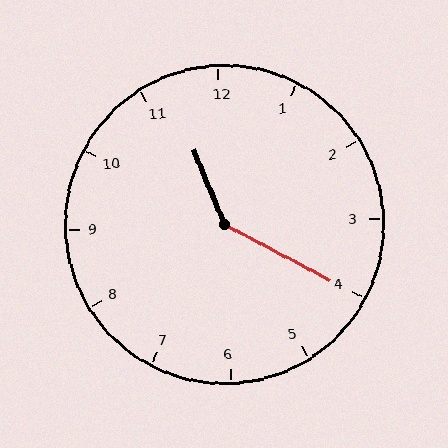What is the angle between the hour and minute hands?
Approximately 140 degrees.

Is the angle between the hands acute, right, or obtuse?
It is obtuse.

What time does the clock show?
11:20.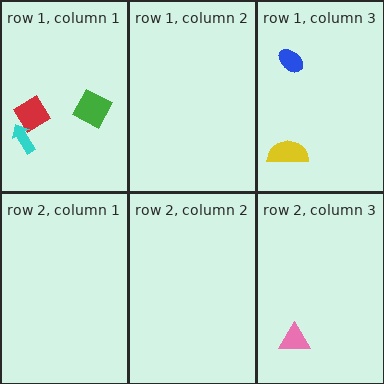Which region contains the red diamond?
The row 1, column 1 region.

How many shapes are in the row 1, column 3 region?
2.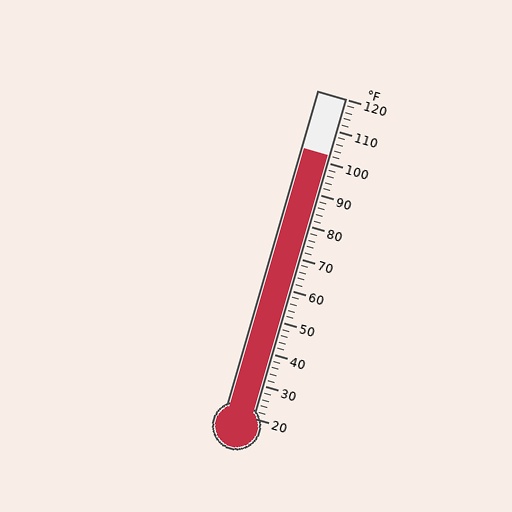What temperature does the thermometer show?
The thermometer shows approximately 102°F.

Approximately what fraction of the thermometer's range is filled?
The thermometer is filled to approximately 80% of its range.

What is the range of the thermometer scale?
The thermometer scale ranges from 20°F to 120°F.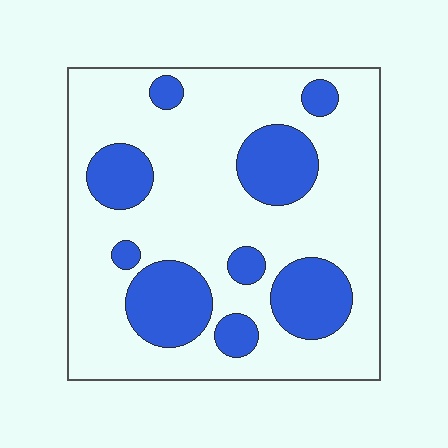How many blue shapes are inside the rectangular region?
9.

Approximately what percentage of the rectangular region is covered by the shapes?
Approximately 25%.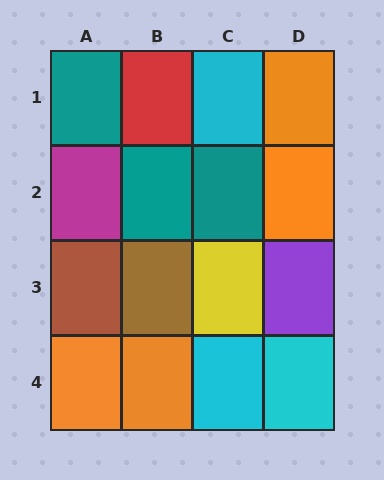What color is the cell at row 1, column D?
Orange.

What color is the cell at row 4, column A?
Orange.